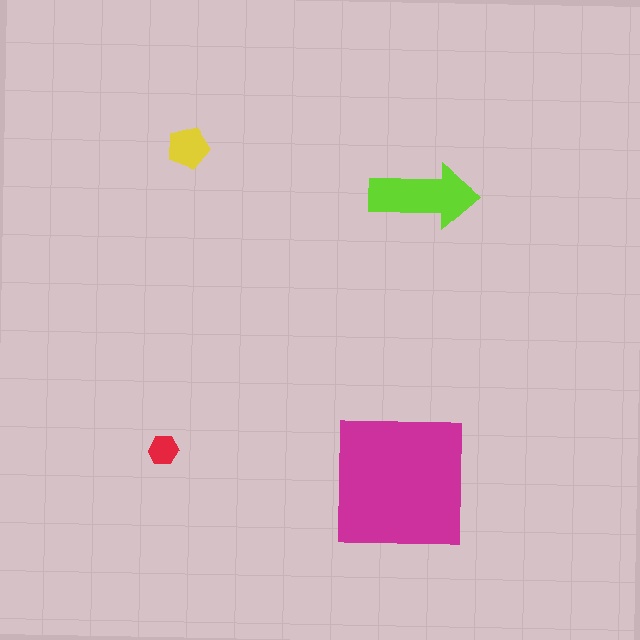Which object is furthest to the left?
The red hexagon is leftmost.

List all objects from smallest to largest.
The red hexagon, the yellow pentagon, the lime arrow, the magenta square.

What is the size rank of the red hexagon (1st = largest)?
4th.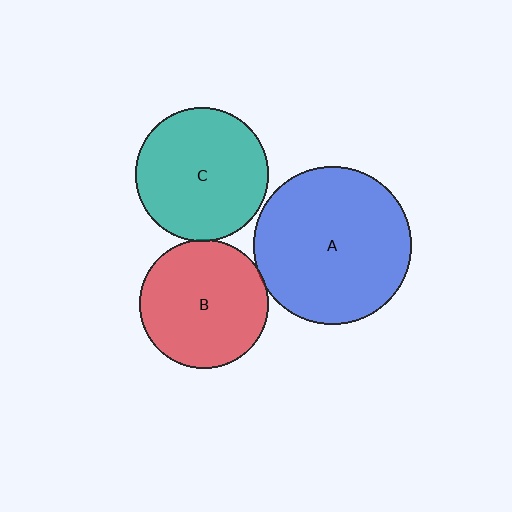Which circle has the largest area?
Circle A (blue).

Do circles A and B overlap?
Yes.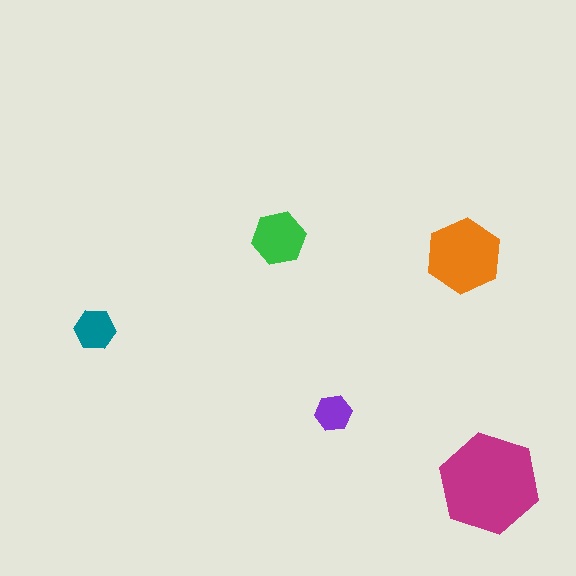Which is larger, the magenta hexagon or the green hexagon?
The magenta one.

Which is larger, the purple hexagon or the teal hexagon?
The teal one.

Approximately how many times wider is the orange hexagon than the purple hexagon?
About 2 times wider.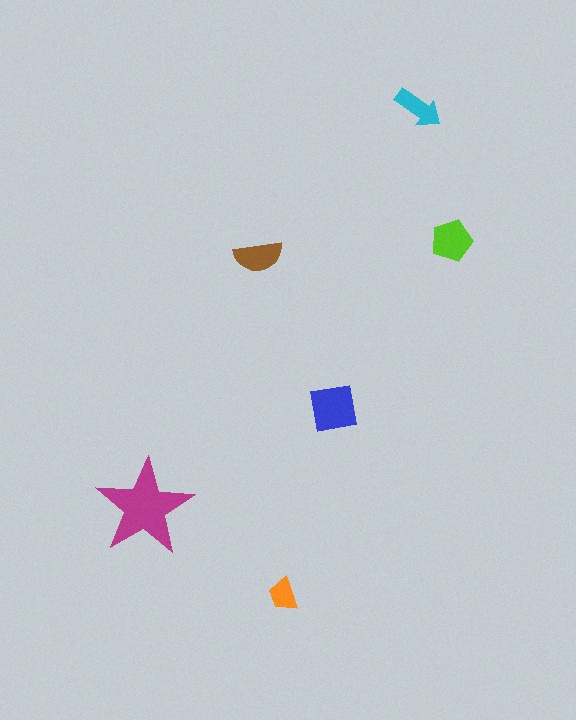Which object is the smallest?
The orange trapezoid.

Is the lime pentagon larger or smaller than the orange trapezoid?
Larger.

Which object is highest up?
The cyan arrow is topmost.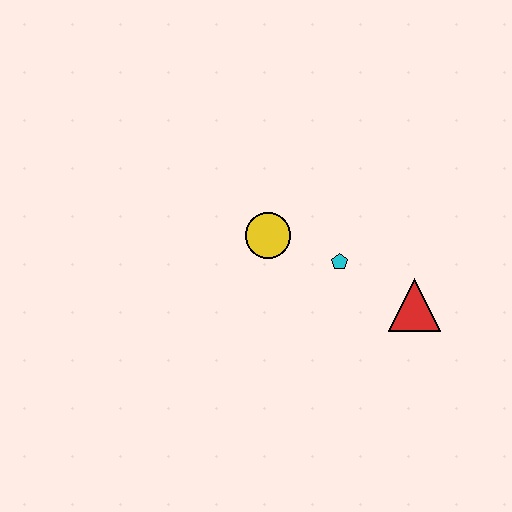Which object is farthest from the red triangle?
The yellow circle is farthest from the red triangle.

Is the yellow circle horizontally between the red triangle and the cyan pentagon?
No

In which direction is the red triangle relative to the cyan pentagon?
The red triangle is to the right of the cyan pentagon.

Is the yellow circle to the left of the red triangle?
Yes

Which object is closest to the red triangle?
The cyan pentagon is closest to the red triangle.